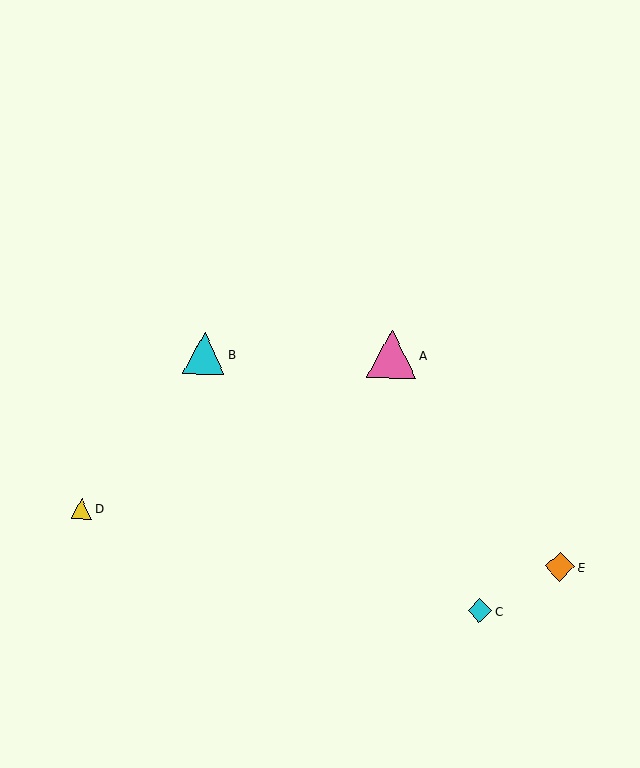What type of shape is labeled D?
Shape D is a yellow triangle.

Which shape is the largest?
The pink triangle (labeled A) is the largest.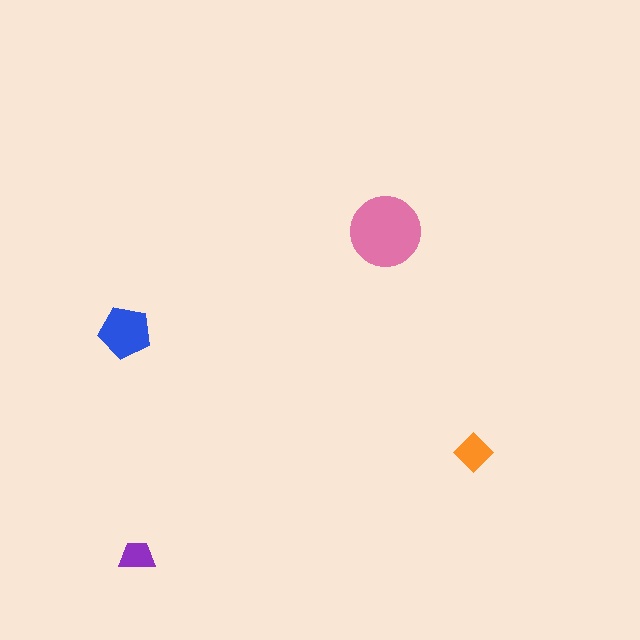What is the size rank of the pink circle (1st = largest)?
1st.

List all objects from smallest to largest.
The purple trapezoid, the orange diamond, the blue pentagon, the pink circle.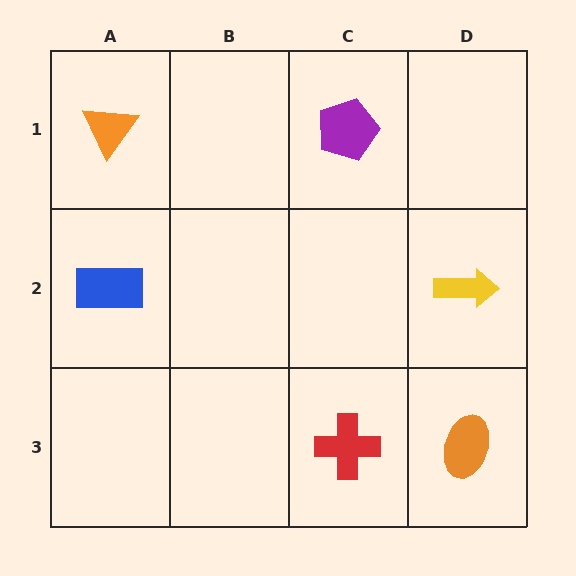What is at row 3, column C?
A red cross.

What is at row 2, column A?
A blue rectangle.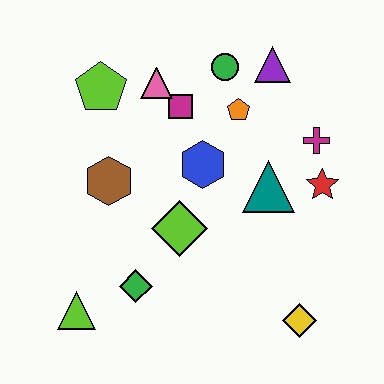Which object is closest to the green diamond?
The lime triangle is closest to the green diamond.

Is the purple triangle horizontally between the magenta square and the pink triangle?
No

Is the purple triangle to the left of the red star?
Yes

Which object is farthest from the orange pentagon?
The lime triangle is farthest from the orange pentagon.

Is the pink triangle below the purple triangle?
Yes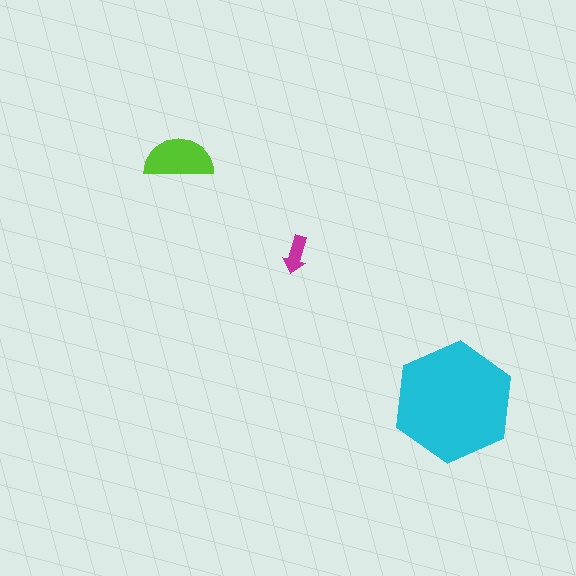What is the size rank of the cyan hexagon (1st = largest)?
1st.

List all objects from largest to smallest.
The cyan hexagon, the lime semicircle, the magenta arrow.